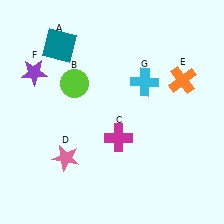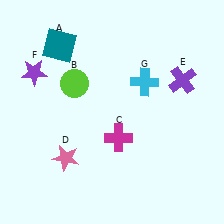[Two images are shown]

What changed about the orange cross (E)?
In Image 1, E is orange. In Image 2, it changed to purple.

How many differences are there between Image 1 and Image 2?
There is 1 difference between the two images.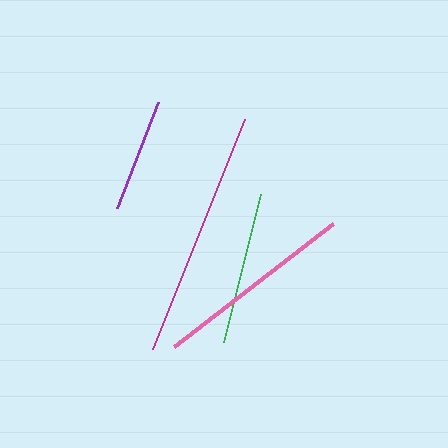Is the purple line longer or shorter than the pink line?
The pink line is longer than the purple line.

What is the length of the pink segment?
The pink segment is approximately 201 pixels long.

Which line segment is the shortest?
The purple line is the shortest at approximately 114 pixels.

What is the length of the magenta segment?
The magenta segment is approximately 249 pixels long.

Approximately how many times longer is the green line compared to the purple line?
The green line is approximately 1.3 times the length of the purple line.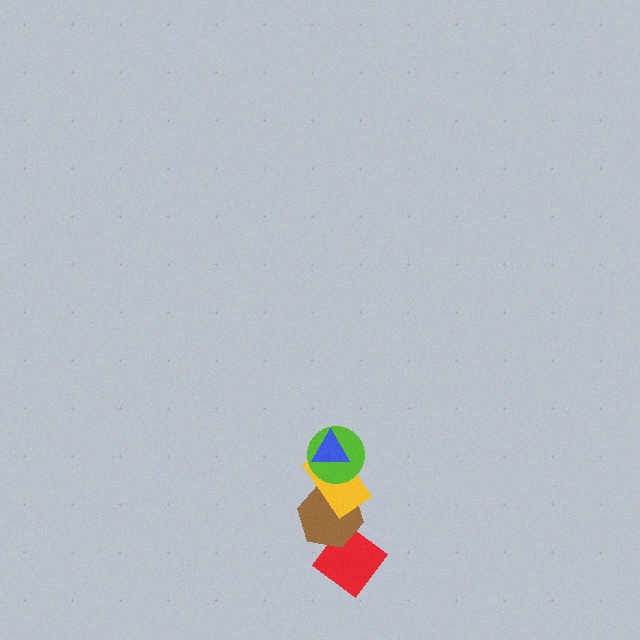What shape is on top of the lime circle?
The blue triangle is on top of the lime circle.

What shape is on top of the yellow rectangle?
The lime circle is on top of the yellow rectangle.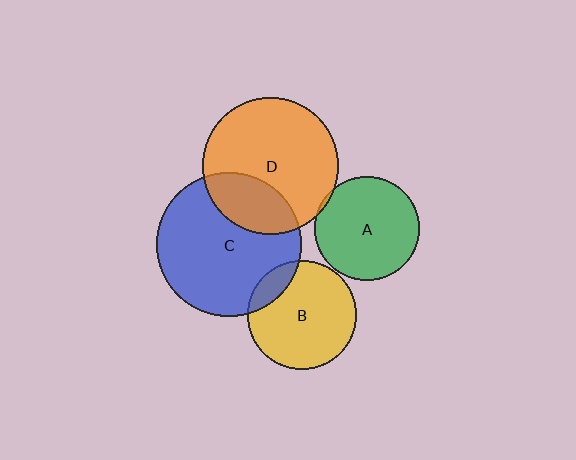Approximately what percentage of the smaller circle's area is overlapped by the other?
Approximately 15%.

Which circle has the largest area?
Circle C (blue).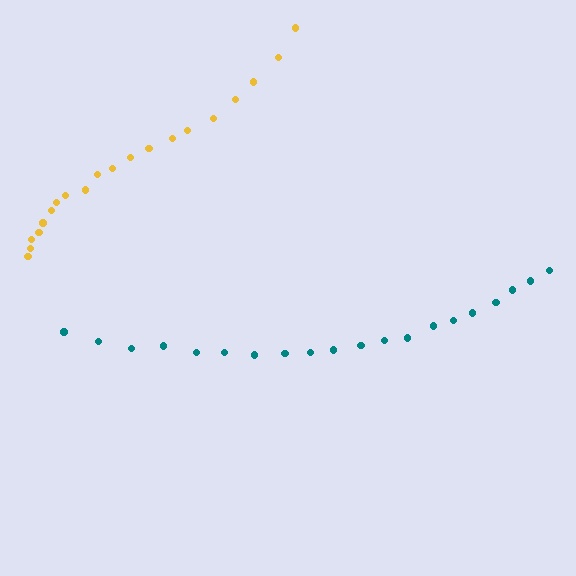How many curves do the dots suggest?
There are 2 distinct paths.